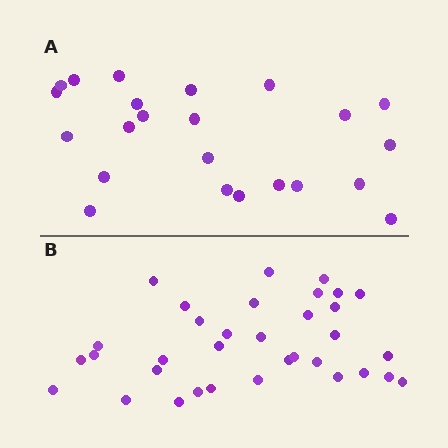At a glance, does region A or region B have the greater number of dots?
Region B (the bottom region) has more dots.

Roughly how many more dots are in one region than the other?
Region B has roughly 12 or so more dots than region A.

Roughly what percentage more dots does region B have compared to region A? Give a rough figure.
About 50% more.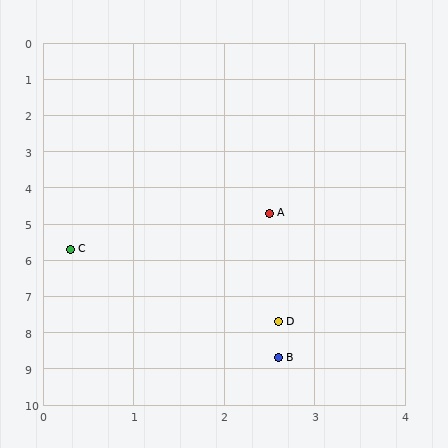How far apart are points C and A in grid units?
Points C and A are about 2.4 grid units apart.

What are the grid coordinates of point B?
Point B is at approximately (2.6, 8.7).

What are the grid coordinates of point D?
Point D is at approximately (2.6, 7.7).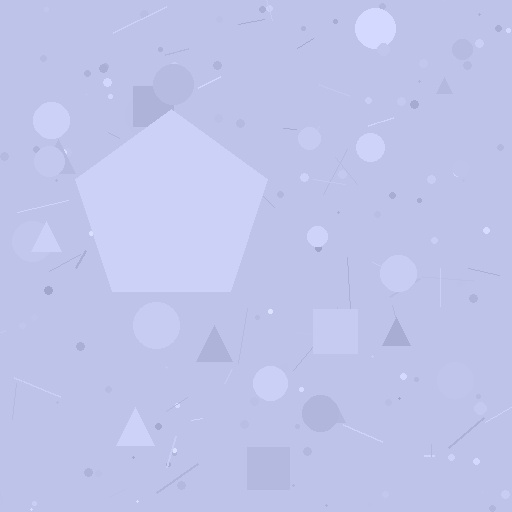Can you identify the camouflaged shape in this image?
The camouflaged shape is a pentagon.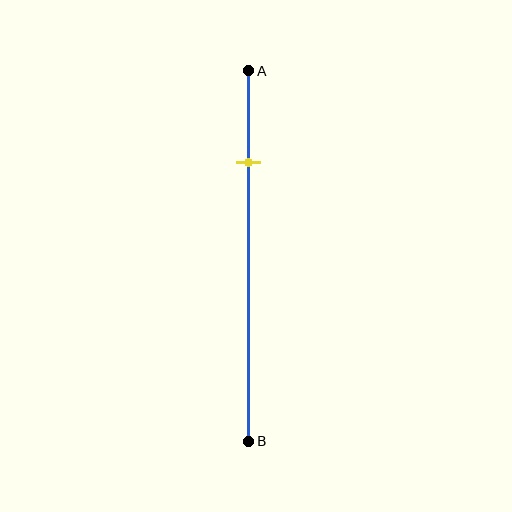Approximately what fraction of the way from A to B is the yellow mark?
The yellow mark is approximately 25% of the way from A to B.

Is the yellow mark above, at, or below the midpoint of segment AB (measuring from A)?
The yellow mark is above the midpoint of segment AB.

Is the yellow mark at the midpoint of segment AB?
No, the mark is at about 25% from A, not at the 50% midpoint.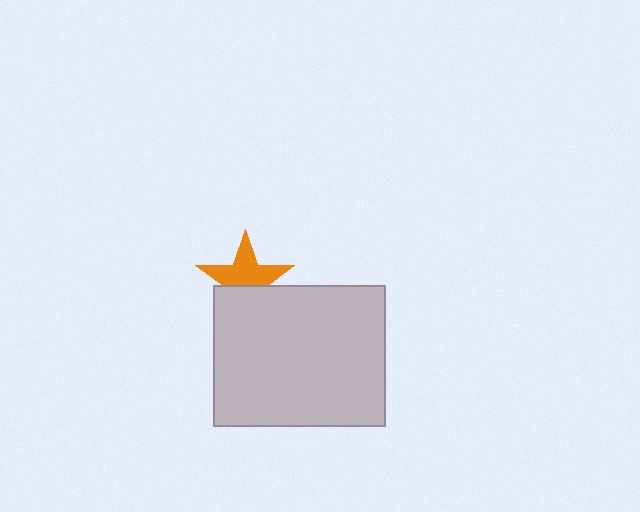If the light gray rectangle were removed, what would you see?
You would see the complete orange star.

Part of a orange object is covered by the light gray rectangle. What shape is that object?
It is a star.